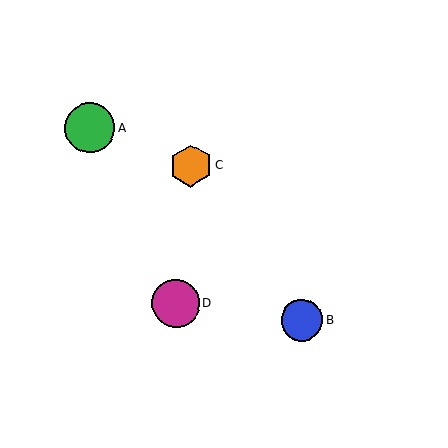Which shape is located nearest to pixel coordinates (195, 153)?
The orange hexagon (labeled C) at (191, 166) is nearest to that location.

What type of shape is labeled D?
Shape D is a magenta circle.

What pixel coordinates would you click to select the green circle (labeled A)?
Click at (90, 128) to select the green circle A.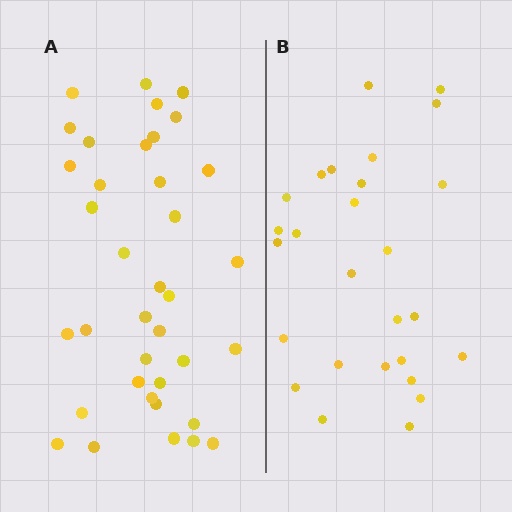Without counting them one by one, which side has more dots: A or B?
Region A (the left region) has more dots.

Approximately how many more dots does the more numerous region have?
Region A has roughly 10 or so more dots than region B.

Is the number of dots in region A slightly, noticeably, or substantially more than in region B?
Region A has noticeably more, but not dramatically so. The ratio is roughly 1.4 to 1.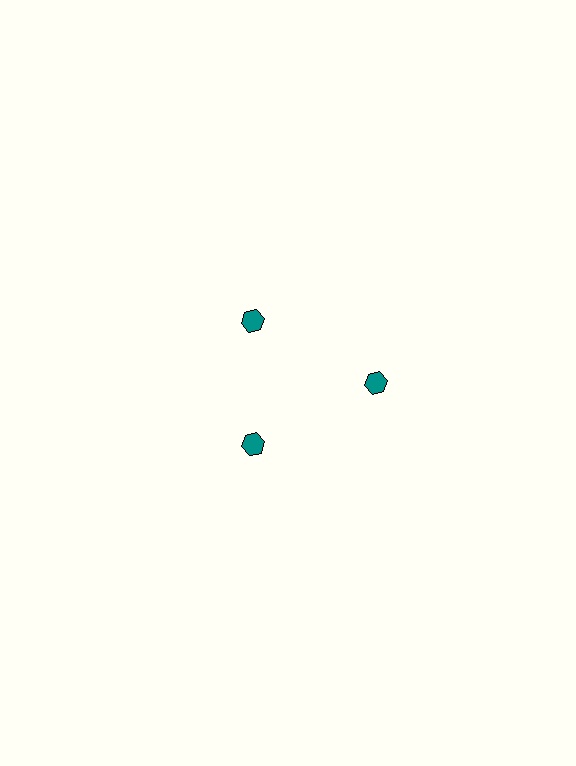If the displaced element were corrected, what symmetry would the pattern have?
It would have 3-fold rotational symmetry — the pattern would map onto itself every 120 degrees.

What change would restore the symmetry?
The symmetry would be restored by moving it inward, back onto the ring so that all 3 hexagons sit at equal angles and equal distance from the center.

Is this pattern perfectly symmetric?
No. The 3 teal hexagons are arranged in a ring, but one element near the 3 o'clock position is pushed outward from the center, breaking the 3-fold rotational symmetry.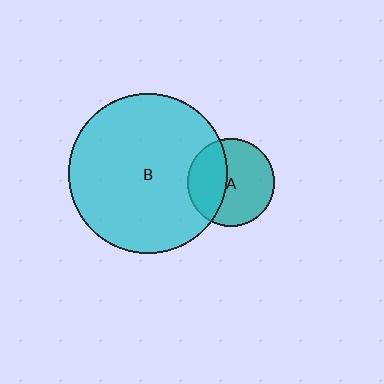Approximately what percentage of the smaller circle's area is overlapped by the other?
Approximately 40%.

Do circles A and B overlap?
Yes.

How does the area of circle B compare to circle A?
Approximately 3.3 times.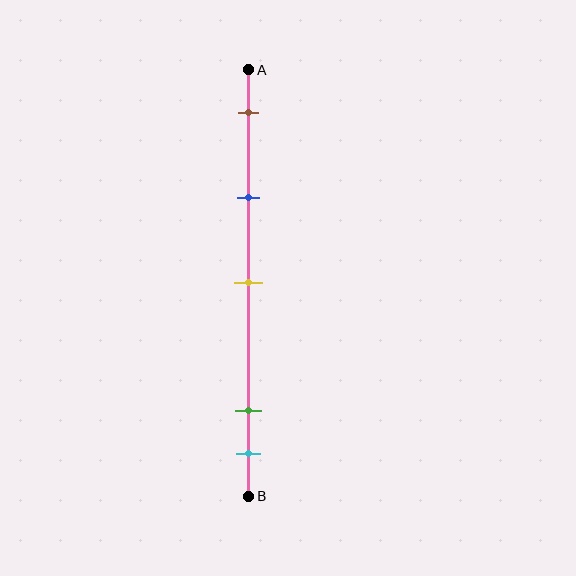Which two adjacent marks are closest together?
The green and cyan marks are the closest adjacent pair.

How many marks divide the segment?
There are 5 marks dividing the segment.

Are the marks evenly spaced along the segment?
No, the marks are not evenly spaced.